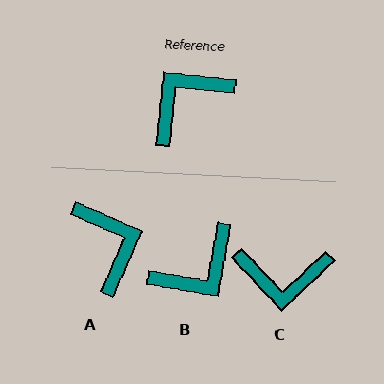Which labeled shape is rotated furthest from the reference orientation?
B, about 176 degrees away.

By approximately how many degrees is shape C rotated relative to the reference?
Approximately 139 degrees counter-clockwise.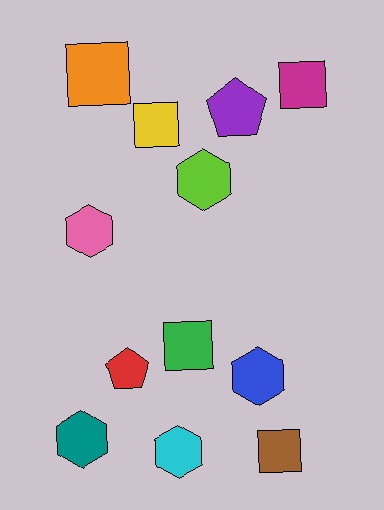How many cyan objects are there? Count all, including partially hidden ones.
There is 1 cyan object.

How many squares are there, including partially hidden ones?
There are 5 squares.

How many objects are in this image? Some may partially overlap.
There are 12 objects.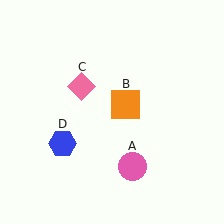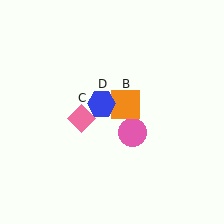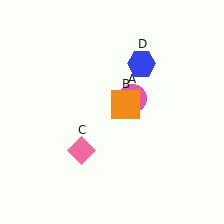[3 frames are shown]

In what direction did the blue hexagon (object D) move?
The blue hexagon (object D) moved up and to the right.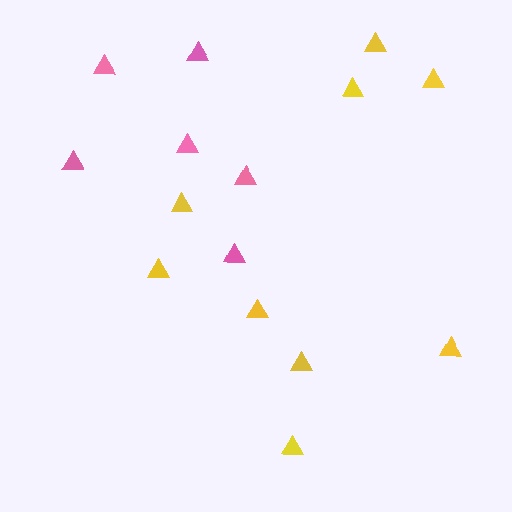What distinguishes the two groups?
There are 2 groups: one group of pink triangles (6) and one group of yellow triangles (9).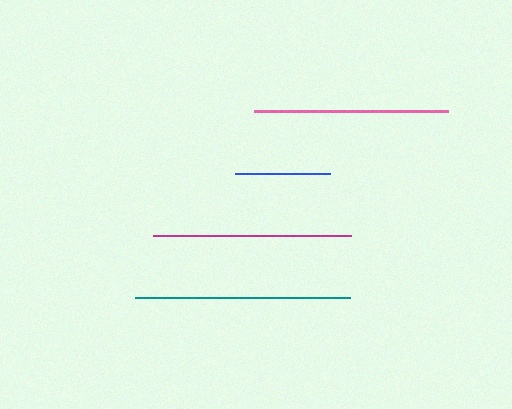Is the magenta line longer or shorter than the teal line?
The teal line is longer than the magenta line.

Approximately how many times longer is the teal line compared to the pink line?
The teal line is approximately 1.1 times the length of the pink line.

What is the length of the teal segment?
The teal segment is approximately 215 pixels long.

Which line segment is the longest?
The teal line is the longest at approximately 215 pixels.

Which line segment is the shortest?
The blue line is the shortest at approximately 95 pixels.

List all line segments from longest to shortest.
From longest to shortest: teal, magenta, pink, blue.